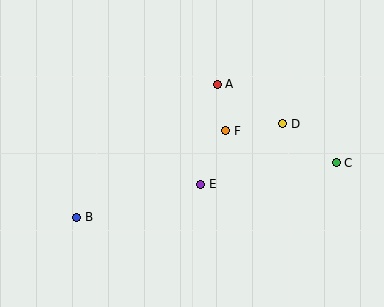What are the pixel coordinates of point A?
Point A is at (217, 84).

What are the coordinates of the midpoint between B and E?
The midpoint between B and E is at (139, 201).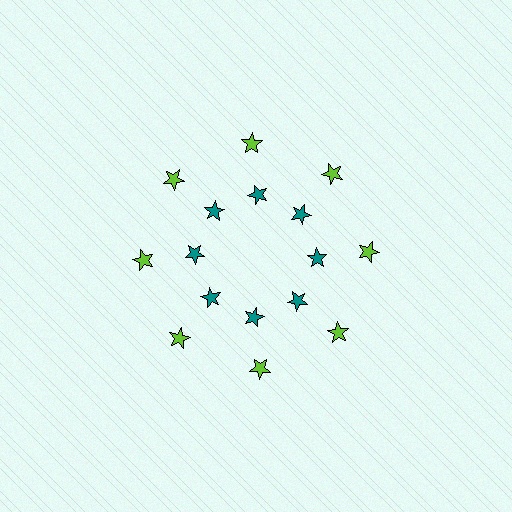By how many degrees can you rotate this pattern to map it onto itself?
The pattern maps onto itself every 45 degrees of rotation.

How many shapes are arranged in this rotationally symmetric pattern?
There are 16 shapes, arranged in 8 groups of 2.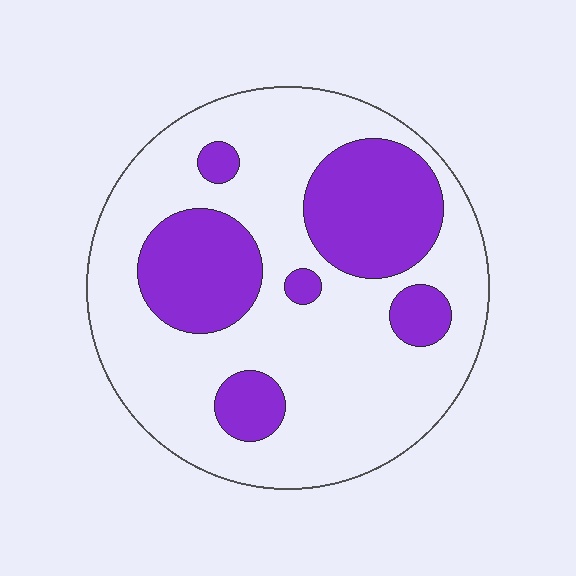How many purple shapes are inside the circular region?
6.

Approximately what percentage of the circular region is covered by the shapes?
Approximately 30%.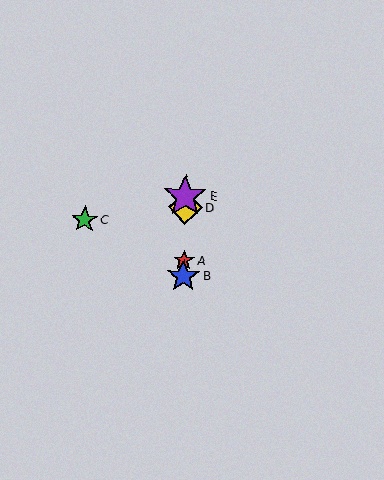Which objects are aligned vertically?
Objects A, B, D, E are aligned vertically.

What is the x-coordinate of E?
Object E is at x≈185.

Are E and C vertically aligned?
No, E is at x≈185 and C is at x≈85.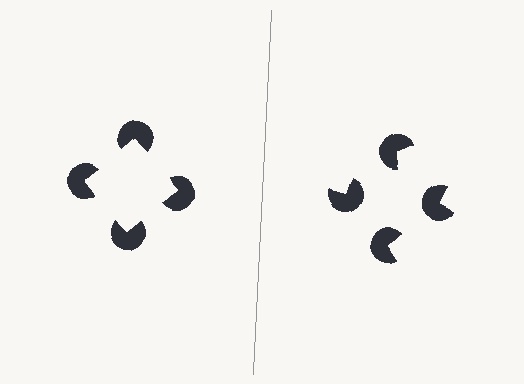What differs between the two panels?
The pac-man discs are positioned identically on both sides; only the wedge orientations differ. On the left they align to a square; on the right they are misaligned.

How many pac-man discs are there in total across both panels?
8 — 4 on each side.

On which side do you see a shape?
An illusory square appears on the left side. On the right side the wedge cuts are rotated, so no coherent shape forms.